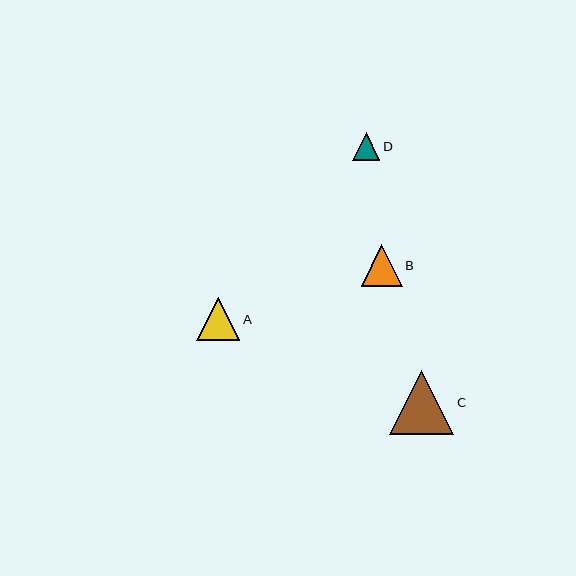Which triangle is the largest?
Triangle C is the largest with a size of approximately 64 pixels.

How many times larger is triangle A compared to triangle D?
Triangle A is approximately 1.5 times the size of triangle D.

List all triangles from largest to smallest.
From largest to smallest: C, A, B, D.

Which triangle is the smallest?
Triangle D is the smallest with a size of approximately 28 pixels.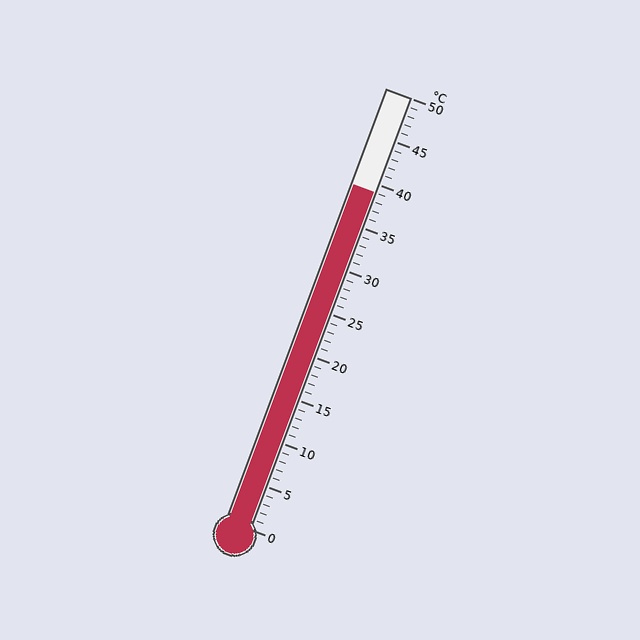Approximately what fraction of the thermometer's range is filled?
The thermometer is filled to approximately 80% of its range.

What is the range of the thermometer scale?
The thermometer scale ranges from 0°C to 50°C.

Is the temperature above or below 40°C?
The temperature is below 40°C.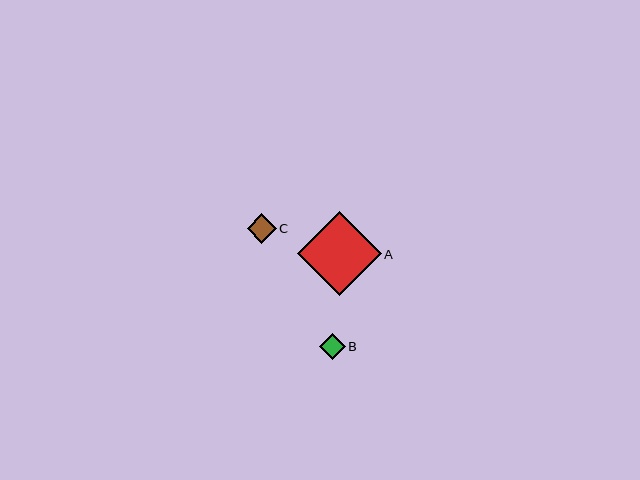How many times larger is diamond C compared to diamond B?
Diamond C is approximately 1.2 times the size of diamond B.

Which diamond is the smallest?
Diamond B is the smallest with a size of approximately 25 pixels.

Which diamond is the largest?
Diamond A is the largest with a size of approximately 84 pixels.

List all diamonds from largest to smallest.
From largest to smallest: A, C, B.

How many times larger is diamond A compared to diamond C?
Diamond A is approximately 2.9 times the size of diamond C.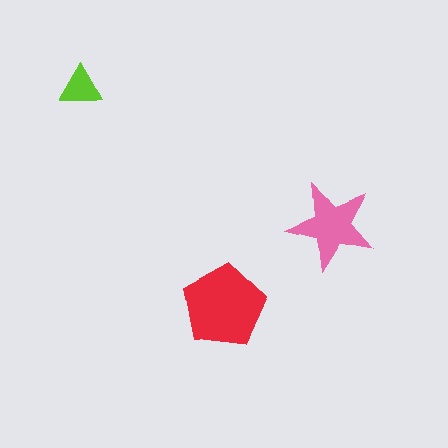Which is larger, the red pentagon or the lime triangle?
The red pentagon.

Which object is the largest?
The red pentagon.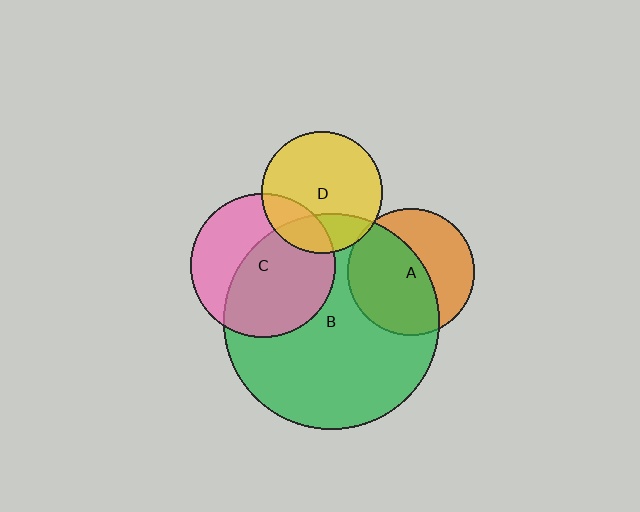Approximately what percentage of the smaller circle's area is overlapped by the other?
Approximately 60%.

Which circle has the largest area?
Circle B (green).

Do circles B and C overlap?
Yes.